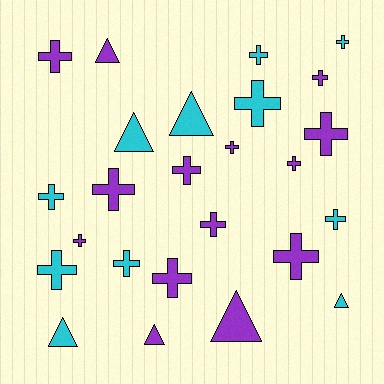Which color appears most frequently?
Purple, with 14 objects.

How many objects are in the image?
There are 25 objects.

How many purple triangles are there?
There are 3 purple triangles.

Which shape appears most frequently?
Cross, with 18 objects.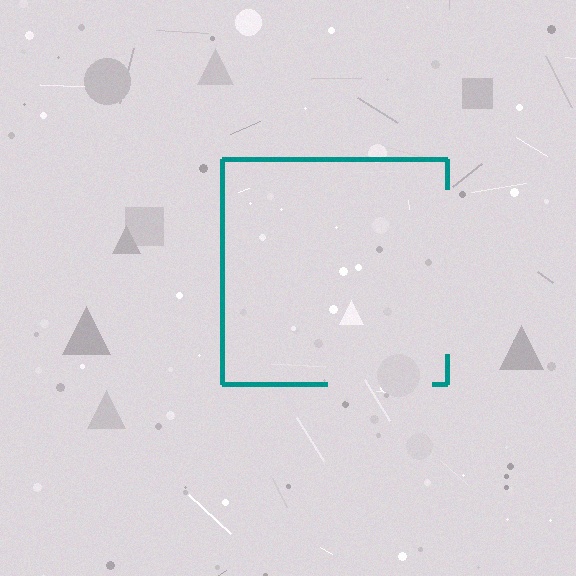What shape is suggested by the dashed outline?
The dashed outline suggests a square.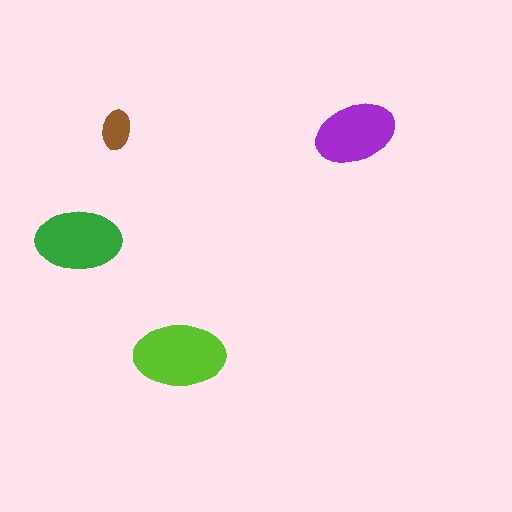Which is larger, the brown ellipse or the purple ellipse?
The purple one.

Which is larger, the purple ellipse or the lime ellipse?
The lime one.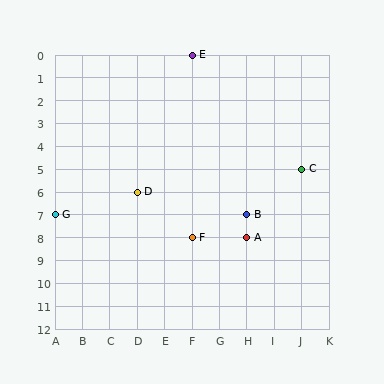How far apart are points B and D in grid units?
Points B and D are 4 columns and 1 row apart (about 4.1 grid units diagonally).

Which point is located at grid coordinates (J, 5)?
Point C is at (J, 5).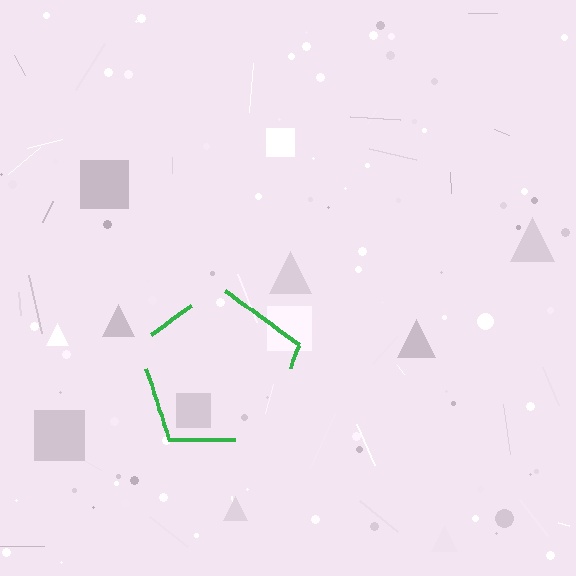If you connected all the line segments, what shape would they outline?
They would outline a pentagon.